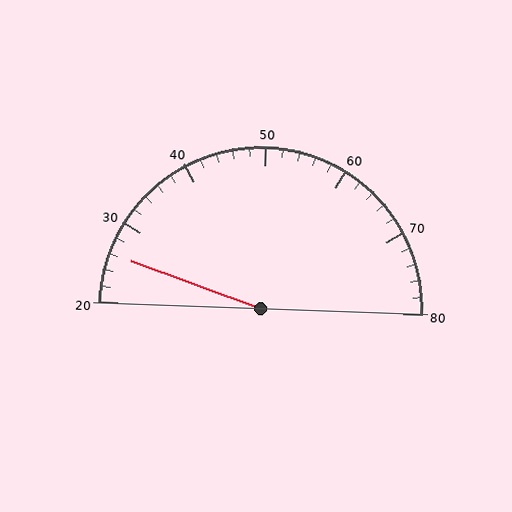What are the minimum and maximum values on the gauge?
The gauge ranges from 20 to 80.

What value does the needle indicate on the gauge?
The needle indicates approximately 26.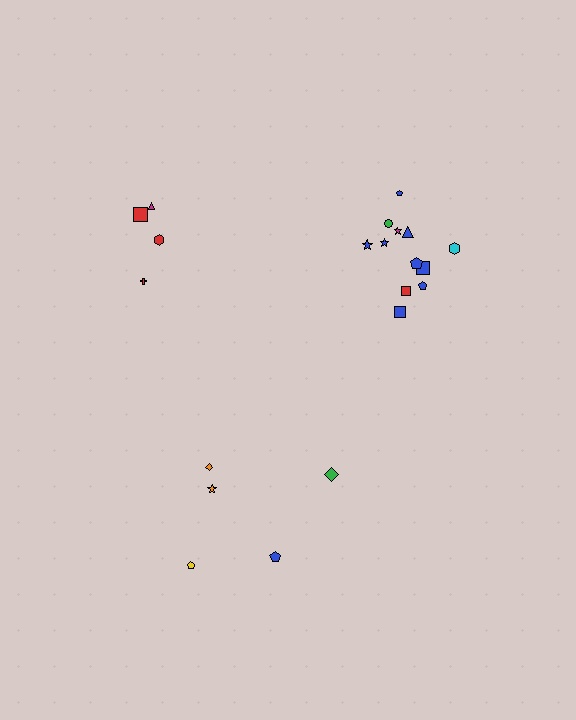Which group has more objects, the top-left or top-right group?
The top-right group.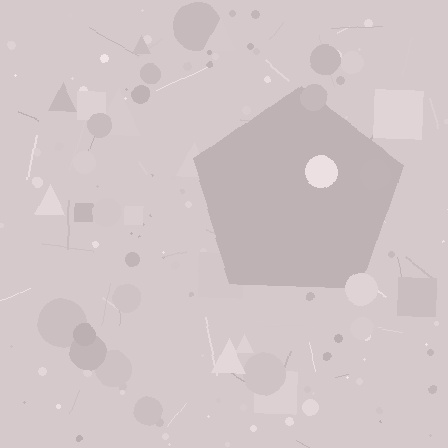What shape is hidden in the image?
A pentagon is hidden in the image.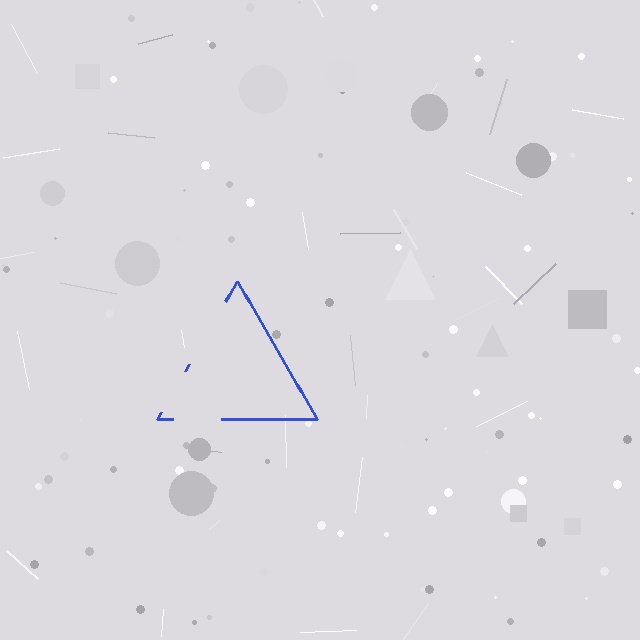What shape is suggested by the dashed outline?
The dashed outline suggests a triangle.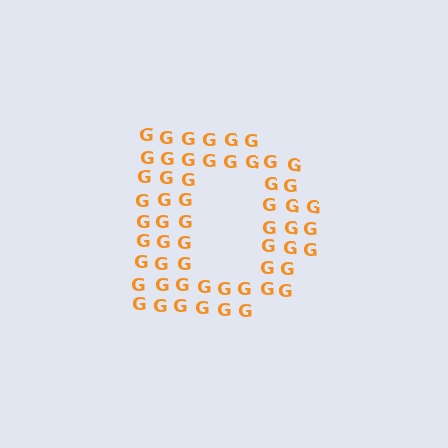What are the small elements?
The small elements are letter G's.